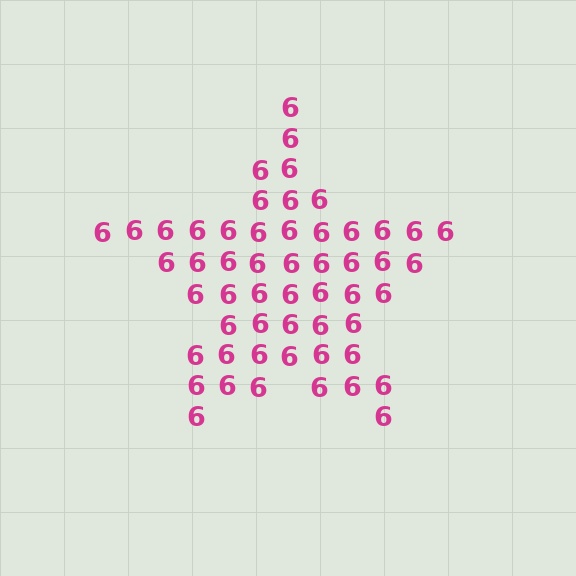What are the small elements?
The small elements are digit 6's.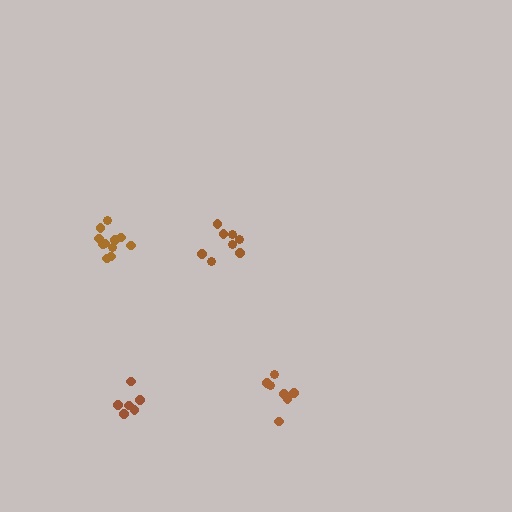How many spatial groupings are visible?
There are 4 spatial groupings.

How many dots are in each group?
Group 1: 7 dots, Group 2: 8 dots, Group 3: 6 dots, Group 4: 11 dots (32 total).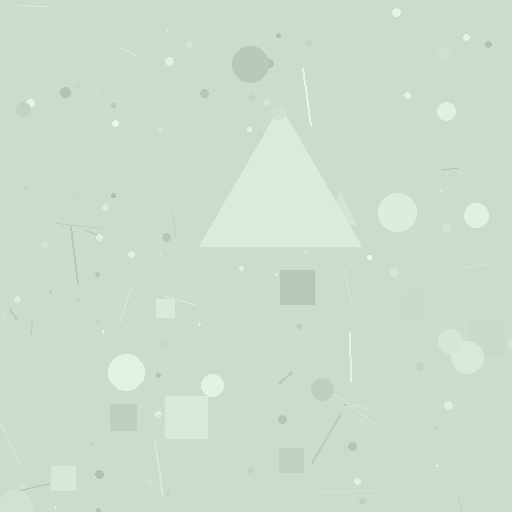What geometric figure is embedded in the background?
A triangle is embedded in the background.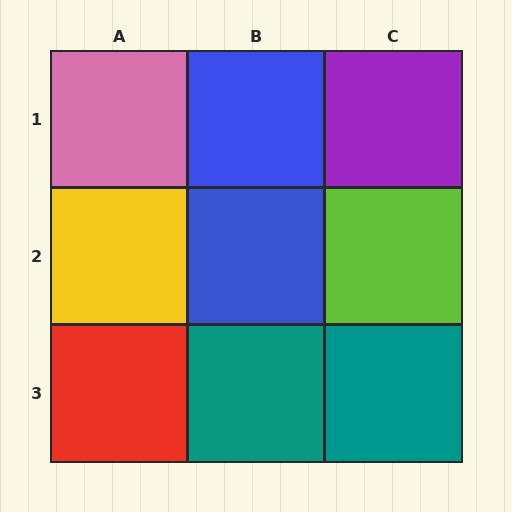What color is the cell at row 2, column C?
Lime.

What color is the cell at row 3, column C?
Teal.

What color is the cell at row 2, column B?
Blue.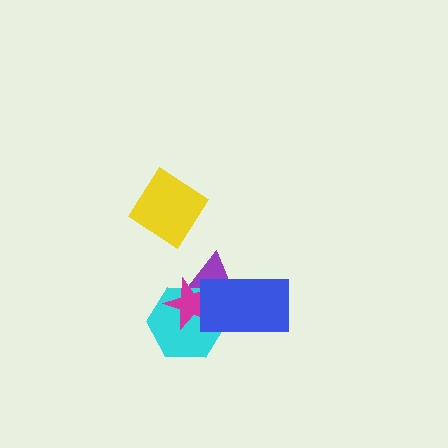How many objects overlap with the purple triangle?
3 objects overlap with the purple triangle.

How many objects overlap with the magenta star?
3 objects overlap with the magenta star.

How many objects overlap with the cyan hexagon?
3 objects overlap with the cyan hexagon.